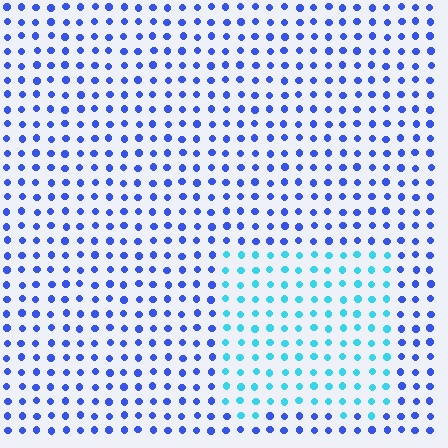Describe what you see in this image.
The image is filled with small blue elements in a uniform arrangement. A rectangle-shaped region is visible where the elements are tinted to a slightly different hue, forming a subtle color boundary.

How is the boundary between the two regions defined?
The boundary is defined purely by a slight shift in hue (about 44 degrees). Spacing, size, and orientation are identical on both sides.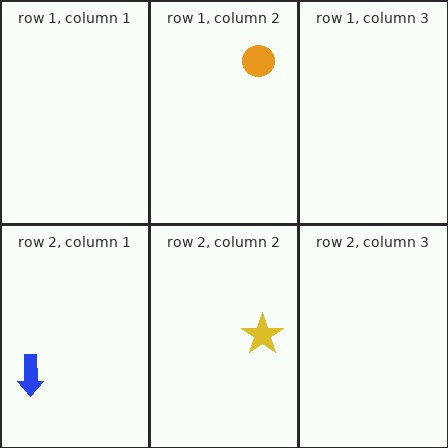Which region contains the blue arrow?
The row 2, column 1 region.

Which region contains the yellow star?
The row 2, column 2 region.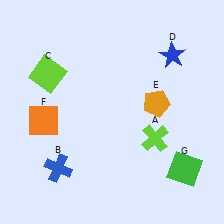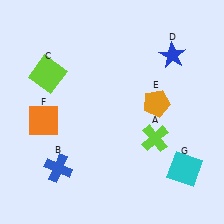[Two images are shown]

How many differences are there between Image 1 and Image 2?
There is 1 difference between the two images.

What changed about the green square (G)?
In Image 1, G is green. In Image 2, it changed to cyan.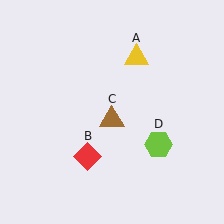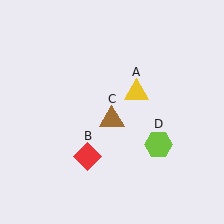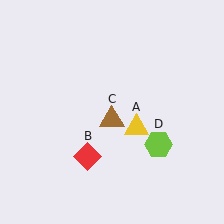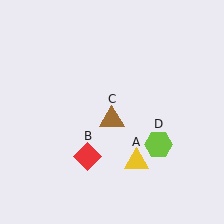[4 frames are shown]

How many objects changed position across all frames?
1 object changed position: yellow triangle (object A).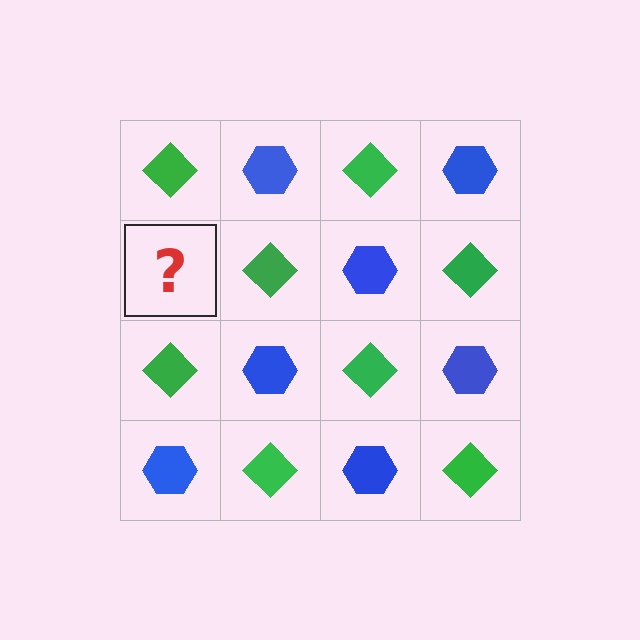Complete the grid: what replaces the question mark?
The question mark should be replaced with a blue hexagon.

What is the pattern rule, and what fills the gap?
The rule is that it alternates green diamond and blue hexagon in a checkerboard pattern. The gap should be filled with a blue hexagon.